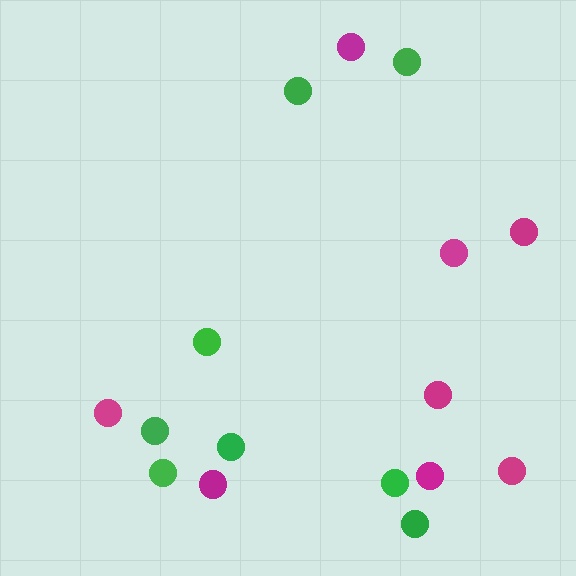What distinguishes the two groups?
There are 2 groups: one group of magenta circles (8) and one group of green circles (8).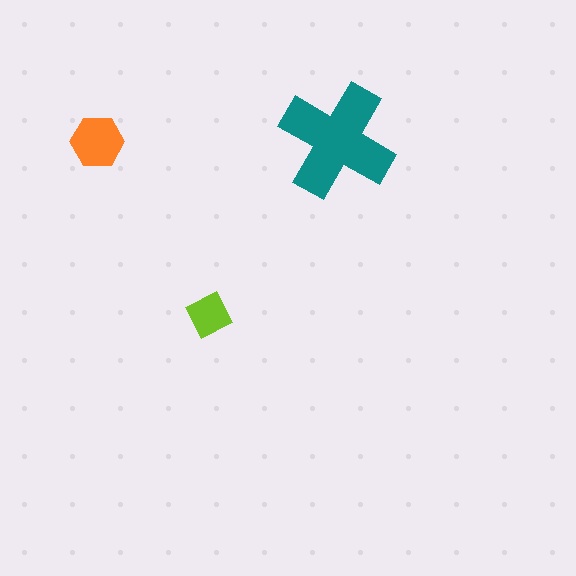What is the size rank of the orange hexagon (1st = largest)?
2nd.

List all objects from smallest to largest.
The lime diamond, the orange hexagon, the teal cross.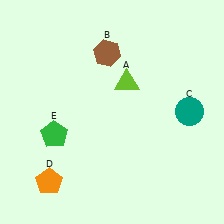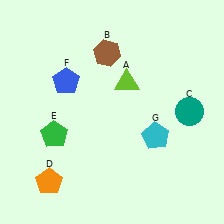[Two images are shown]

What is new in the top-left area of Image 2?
A blue pentagon (F) was added in the top-left area of Image 2.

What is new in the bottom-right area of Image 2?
A cyan pentagon (G) was added in the bottom-right area of Image 2.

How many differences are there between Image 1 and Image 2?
There are 2 differences between the two images.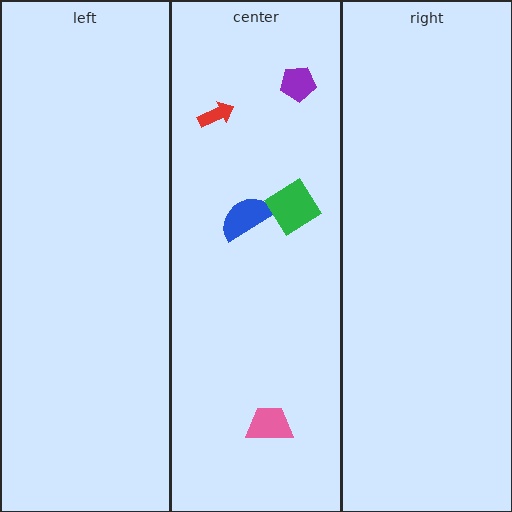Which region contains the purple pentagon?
The center region.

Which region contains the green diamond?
The center region.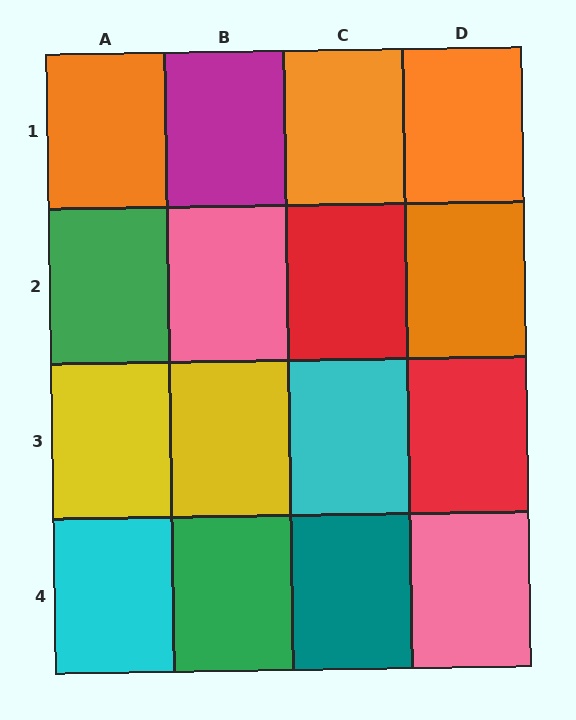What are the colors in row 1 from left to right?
Orange, magenta, orange, orange.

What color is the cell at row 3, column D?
Red.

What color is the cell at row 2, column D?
Orange.